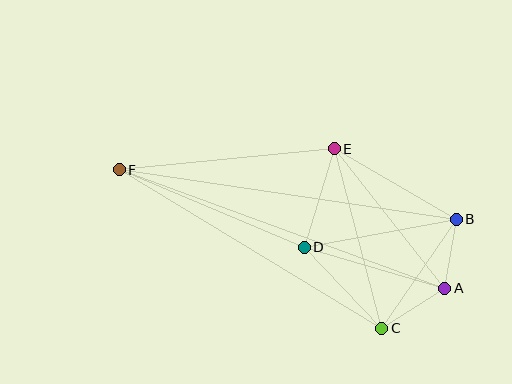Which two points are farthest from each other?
Points A and F are farthest from each other.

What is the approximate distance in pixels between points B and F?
The distance between B and F is approximately 341 pixels.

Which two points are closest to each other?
Points A and B are closest to each other.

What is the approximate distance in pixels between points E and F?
The distance between E and F is approximately 216 pixels.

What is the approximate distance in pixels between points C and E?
The distance between C and E is approximately 186 pixels.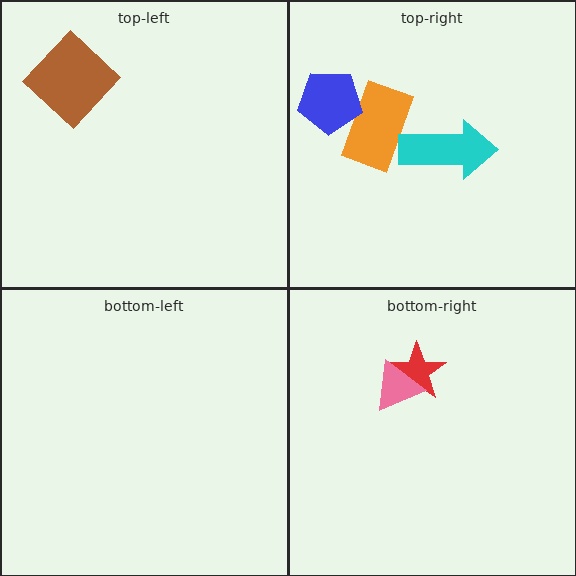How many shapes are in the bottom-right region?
2.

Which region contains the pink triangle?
The bottom-right region.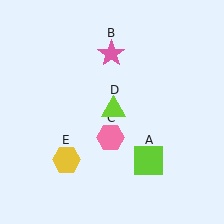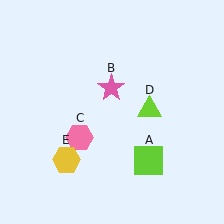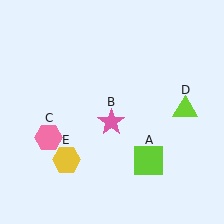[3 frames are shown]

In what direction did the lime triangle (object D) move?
The lime triangle (object D) moved right.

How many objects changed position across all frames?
3 objects changed position: pink star (object B), pink hexagon (object C), lime triangle (object D).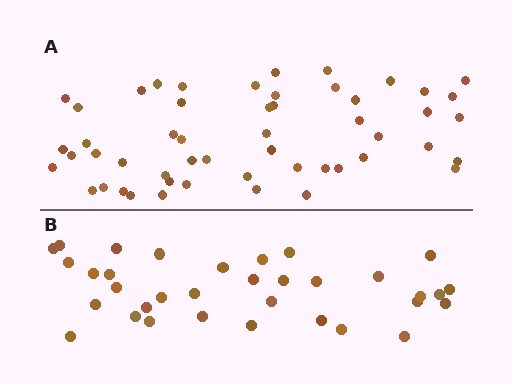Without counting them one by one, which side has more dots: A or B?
Region A (the top region) has more dots.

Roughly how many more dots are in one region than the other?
Region A has approximately 20 more dots than region B.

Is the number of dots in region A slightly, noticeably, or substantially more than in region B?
Region A has substantially more. The ratio is roughly 1.5 to 1.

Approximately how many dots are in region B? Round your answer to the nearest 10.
About 30 dots. (The exact count is 34, which rounds to 30.)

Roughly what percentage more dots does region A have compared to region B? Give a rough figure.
About 55% more.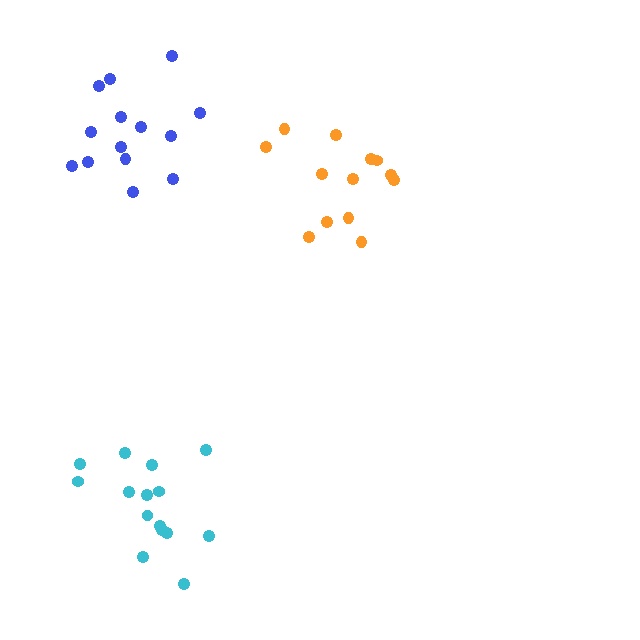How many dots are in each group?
Group 1: 13 dots, Group 2: 15 dots, Group 3: 14 dots (42 total).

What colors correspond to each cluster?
The clusters are colored: orange, cyan, blue.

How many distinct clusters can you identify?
There are 3 distinct clusters.